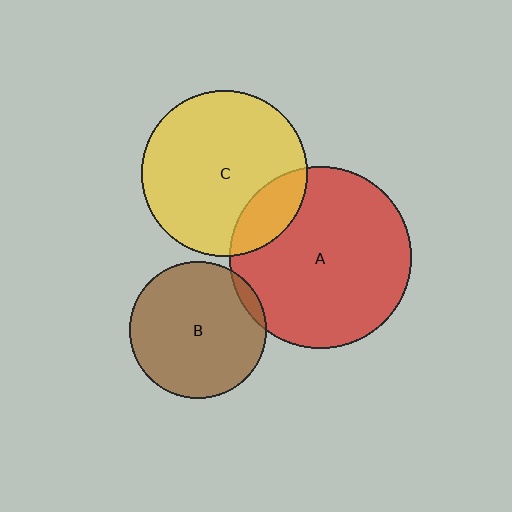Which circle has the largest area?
Circle A (red).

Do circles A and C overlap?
Yes.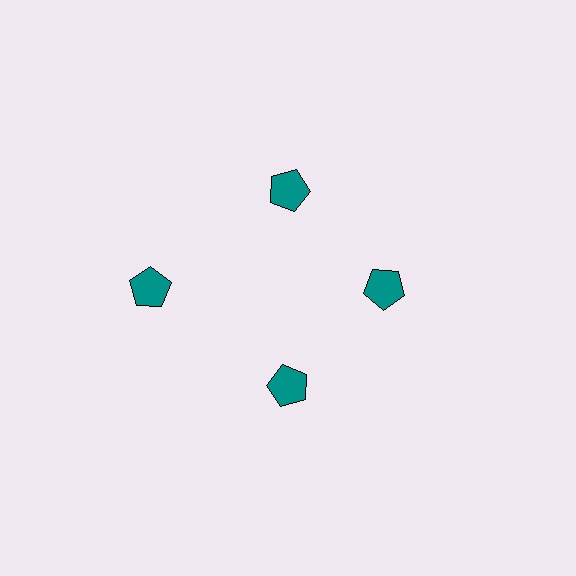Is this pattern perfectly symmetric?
No. The 4 teal pentagons are arranged in a ring, but one element near the 9 o'clock position is pushed outward from the center, breaking the 4-fold rotational symmetry.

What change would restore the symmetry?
The symmetry would be restored by moving it inward, back onto the ring so that all 4 pentagons sit at equal angles and equal distance from the center.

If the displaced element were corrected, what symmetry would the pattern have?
It would have 4-fold rotational symmetry — the pattern would map onto itself every 90 degrees.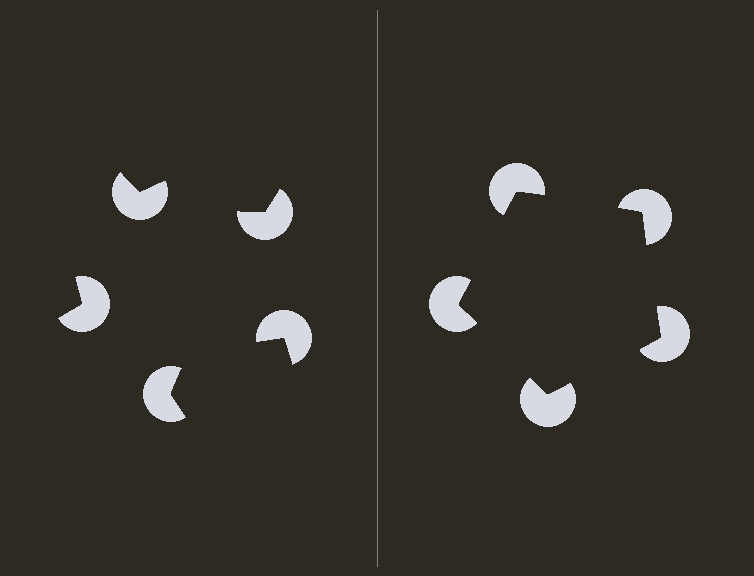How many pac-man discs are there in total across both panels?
10 — 5 on each side.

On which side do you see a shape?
An illusory pentagon appears on the right side. On the left side the wedge cuts are rotated, so no coherent shape forms.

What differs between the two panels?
The pac-man discs are positioned identically on both sides; only the wedge orientations differ. On the right they align to a pentagon; on the left they are misaligned.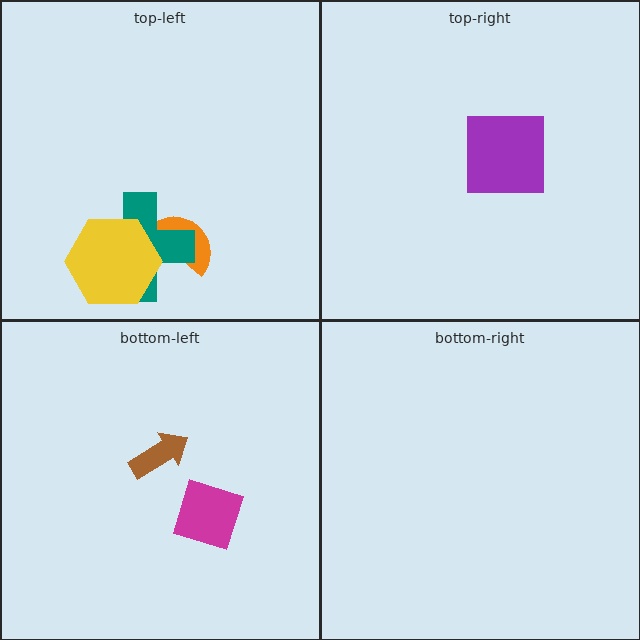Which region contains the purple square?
The top-right region.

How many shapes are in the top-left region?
3.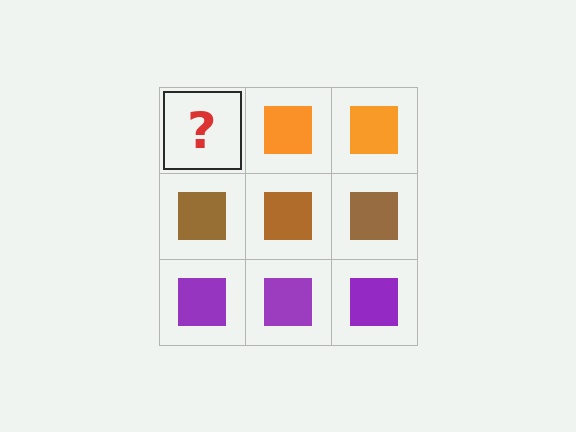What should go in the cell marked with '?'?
The missing cell should contain an orange square.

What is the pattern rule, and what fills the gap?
The rule is that each row has a consistent color. The gap should be filled with an orange square.